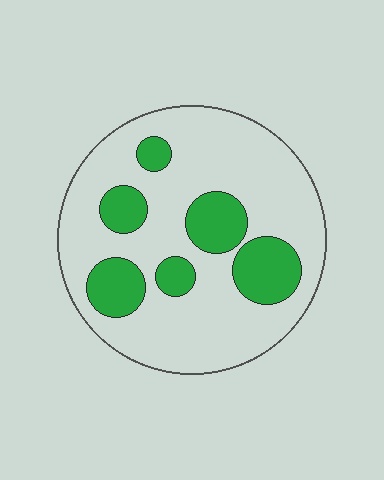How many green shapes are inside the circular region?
6.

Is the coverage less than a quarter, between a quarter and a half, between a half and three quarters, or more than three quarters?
Less than a quarter.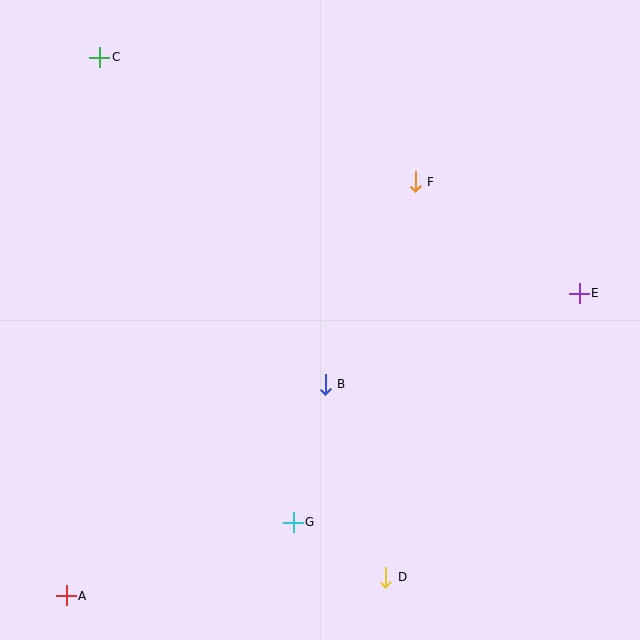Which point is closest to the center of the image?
Point B at (325, 384) is closest to the center.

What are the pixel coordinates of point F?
Point F is at (415, 182).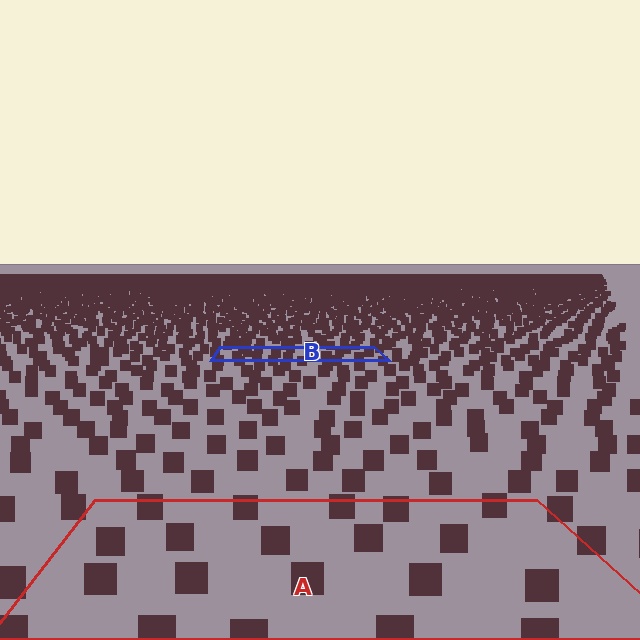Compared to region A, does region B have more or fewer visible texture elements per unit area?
Region B has more texture elements per unit area — they are packed more densely because it is farther away.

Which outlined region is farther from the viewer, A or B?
Region B is farther from the viewer — the texture elements inside it appear smaller and more densely packed.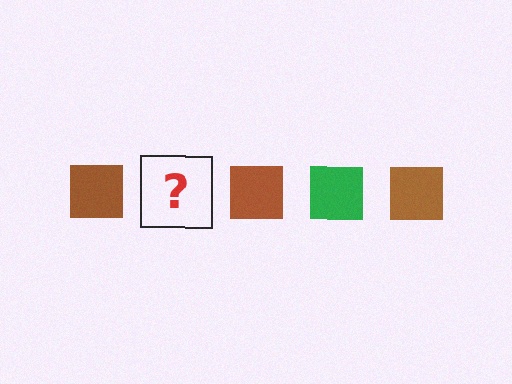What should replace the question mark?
The question mark should be replaced with a green square.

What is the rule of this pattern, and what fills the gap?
The rule is that the pattern cycles through brown, green squares. The gap should be filled with a green square.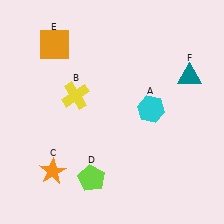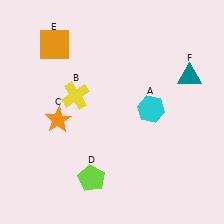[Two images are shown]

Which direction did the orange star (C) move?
The orange star (C) moved up.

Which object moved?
The orange star (C) moved up.